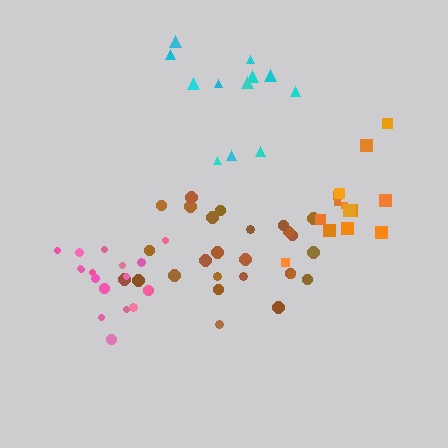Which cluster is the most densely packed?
Pink.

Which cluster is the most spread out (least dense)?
Cyan.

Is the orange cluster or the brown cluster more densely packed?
Brown.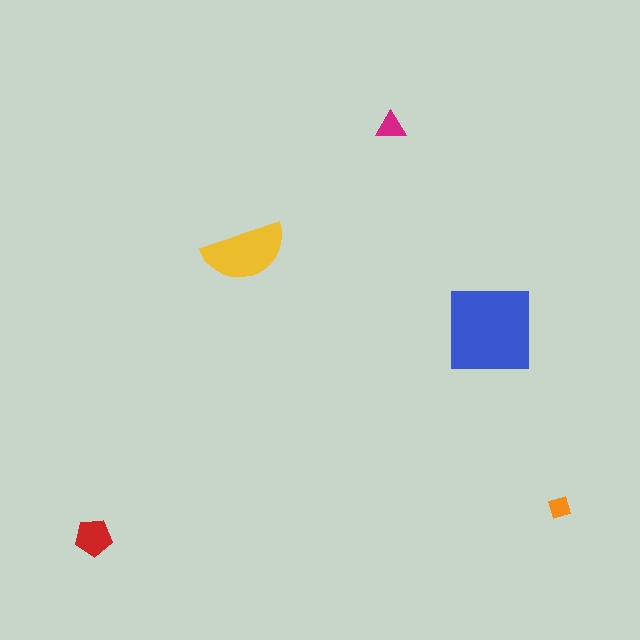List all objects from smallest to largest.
The orange square, the magenta triangle, the red pentagon, the yellow semicircle, the blue square.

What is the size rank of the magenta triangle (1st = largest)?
4th.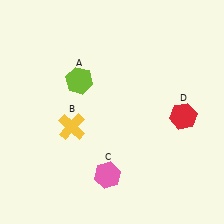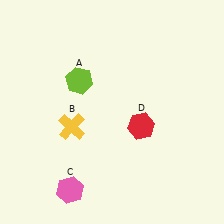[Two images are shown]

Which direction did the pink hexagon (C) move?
The pink hexagon (C) moved left.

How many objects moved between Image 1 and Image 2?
2 objects moved between the two images.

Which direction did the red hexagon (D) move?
The red hexagon (D) moved left.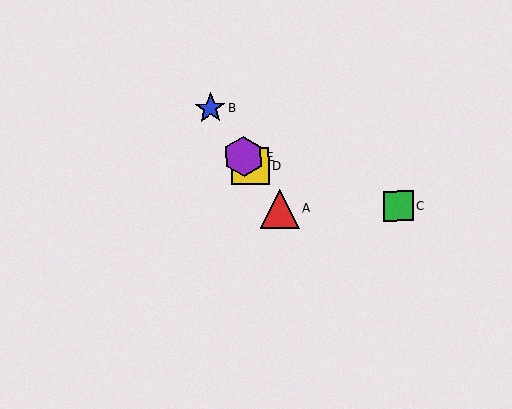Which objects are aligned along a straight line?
Objects A, B, D, E are aligned along a straight line.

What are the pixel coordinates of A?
Object A is at (280, 209).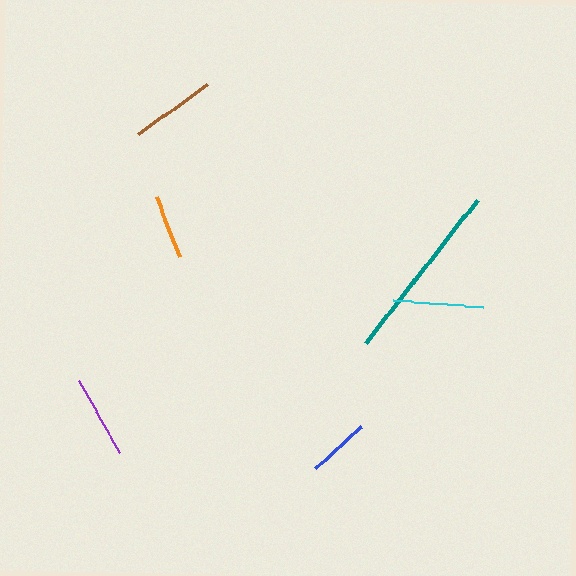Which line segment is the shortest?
The blue line is the shortest at approximately 62 pixels.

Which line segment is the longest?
The teal line is the longest at approximately 181 pixels.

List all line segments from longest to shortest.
From longest to shortest: teal, cyan, brown, purple, orange, blue.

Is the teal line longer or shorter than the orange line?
The teal line is longer than the orange line.